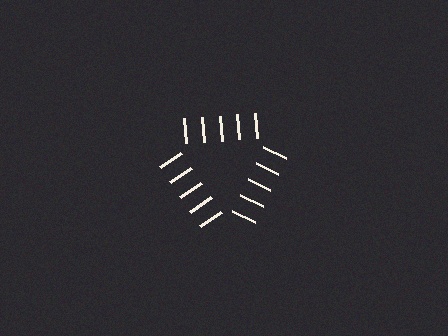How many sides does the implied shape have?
3 sides — the line-ends trace a triangle.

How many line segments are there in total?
15 — 5 along each of the 3 edges.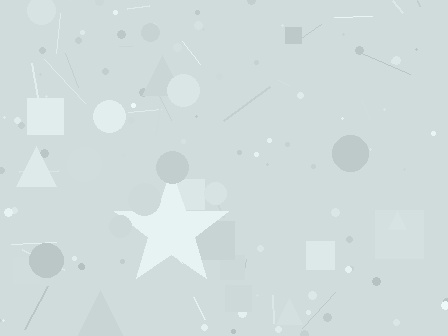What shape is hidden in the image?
A star is hidden in the image.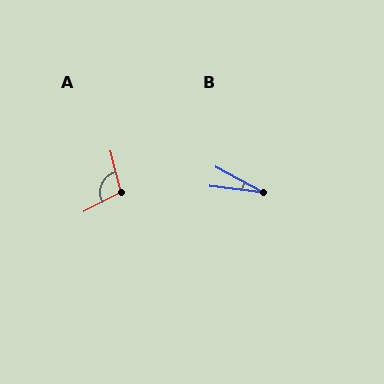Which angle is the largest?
A, at approximately 103 degrees.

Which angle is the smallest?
B, at approximately 20 degrees.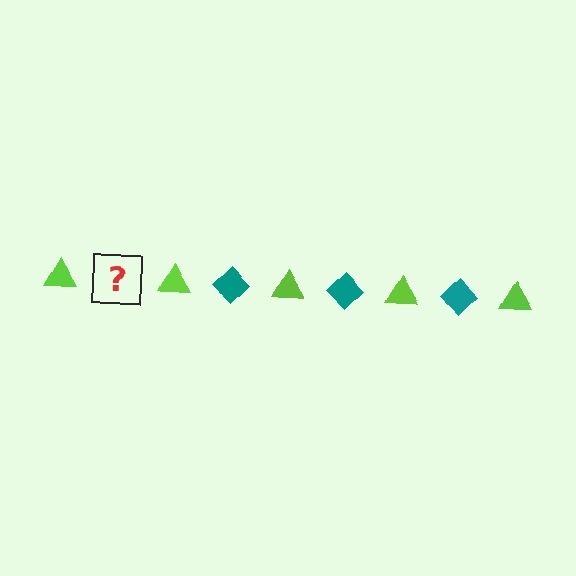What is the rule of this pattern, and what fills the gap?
The rule is that the pattern alternates between lime triangle and teal diamond. The gap should be filled with a teal diamond.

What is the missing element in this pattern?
The missing element is a teal diamond.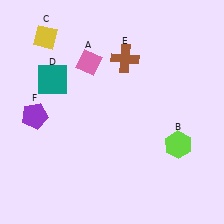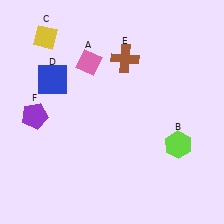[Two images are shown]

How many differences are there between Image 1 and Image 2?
There is 1 difference between the two images.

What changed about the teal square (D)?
In Image 1, D is teal. In Image 2, it changed to blue.